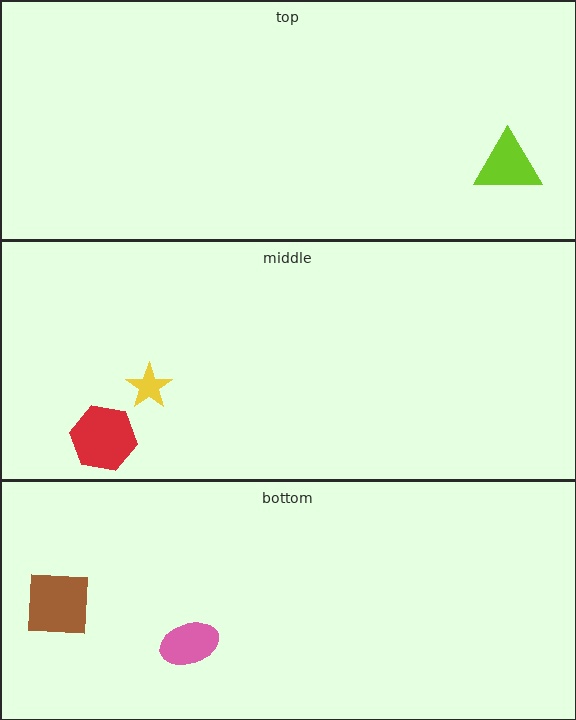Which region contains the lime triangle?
The top region.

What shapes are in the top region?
The lime triangle.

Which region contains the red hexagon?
The middle region.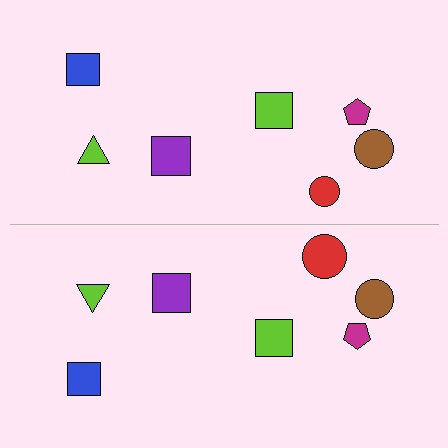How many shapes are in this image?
There are 14 shapes in this image.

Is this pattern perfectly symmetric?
No, the pattern is not perfectly symmetric. The red circle on the bottom side has a different size than its mirror counterpart.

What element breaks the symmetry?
The red circle on the bottom side has a different size than its mirror counterpart.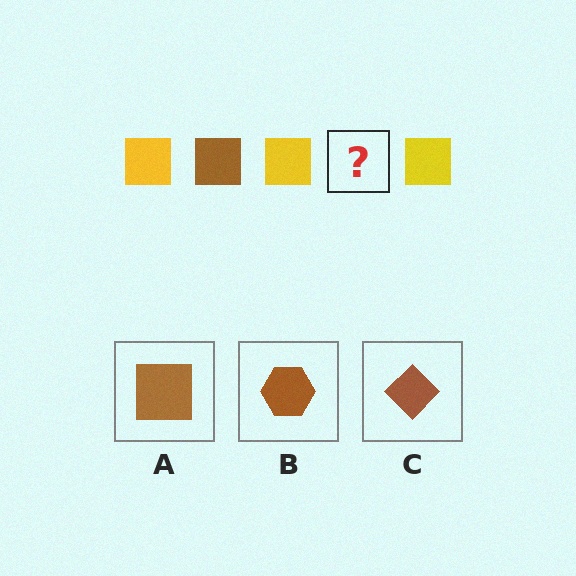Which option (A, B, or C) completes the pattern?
A.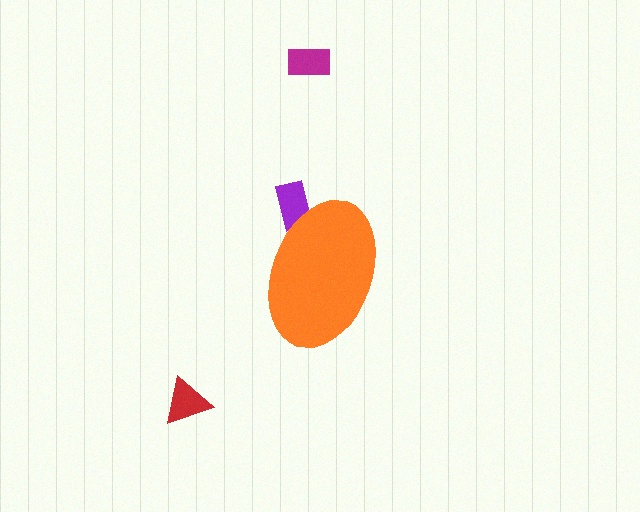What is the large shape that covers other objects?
An orange ellipse.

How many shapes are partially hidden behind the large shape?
1 shape is partially hidden.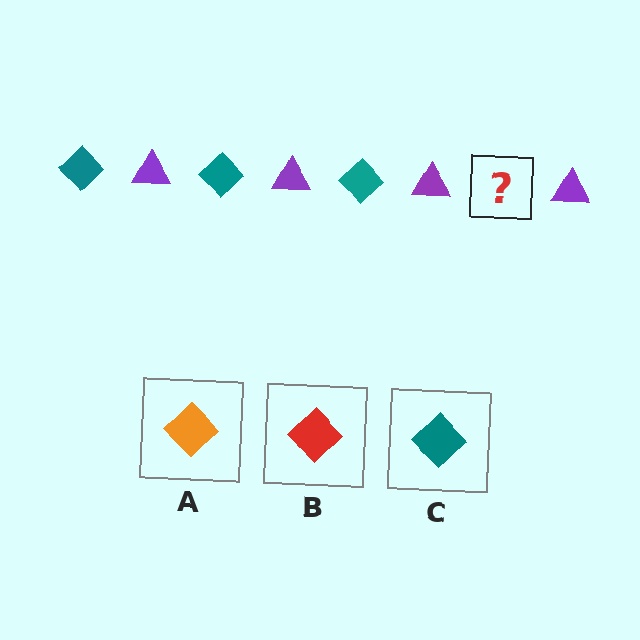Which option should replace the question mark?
Option C.